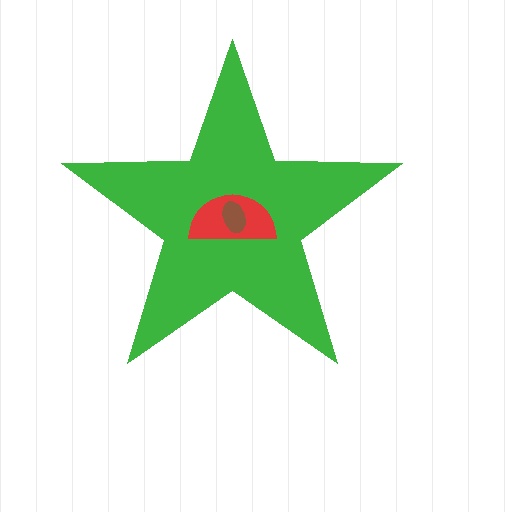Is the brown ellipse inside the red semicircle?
Yes.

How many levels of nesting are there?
3.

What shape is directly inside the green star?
The red semicircle.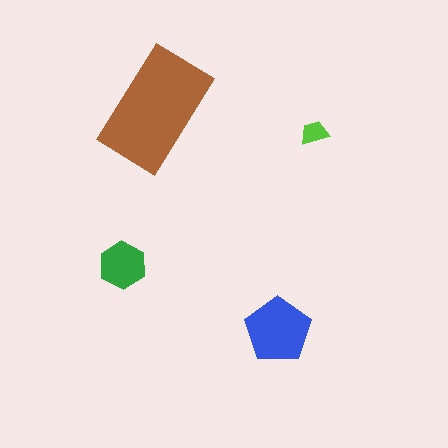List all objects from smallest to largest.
The lime trapezoid, the green hexagon, the blue pentagon, the brown rectangle.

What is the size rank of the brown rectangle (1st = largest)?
1st.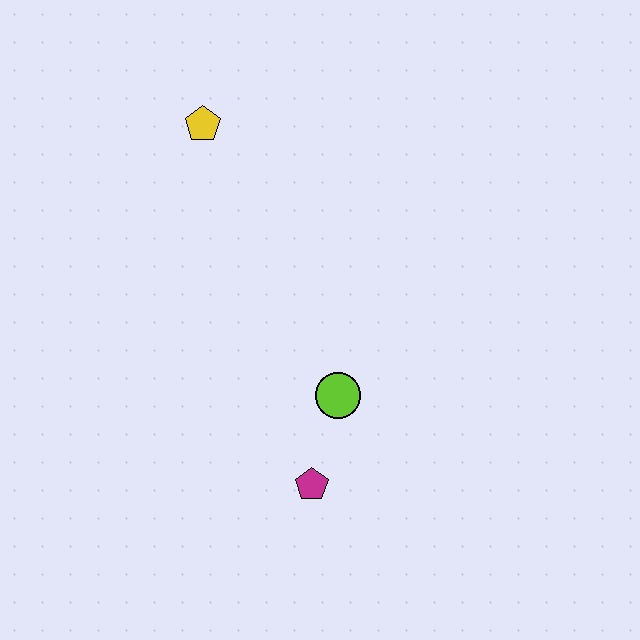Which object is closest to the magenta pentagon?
The lime circle is closest to the magenta pentagon.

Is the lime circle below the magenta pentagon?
No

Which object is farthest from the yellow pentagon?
The magenta pentagon is farthest from the yellow pentagon.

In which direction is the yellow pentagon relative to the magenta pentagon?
The yellow pentagon is above the magenta pentagon.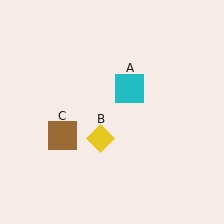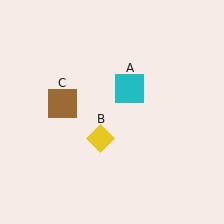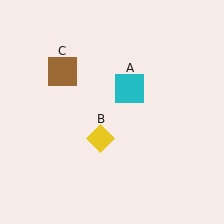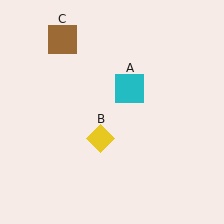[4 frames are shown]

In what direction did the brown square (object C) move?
The brown square (object C) moved up.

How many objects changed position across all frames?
1 object changed position: brown square (object C).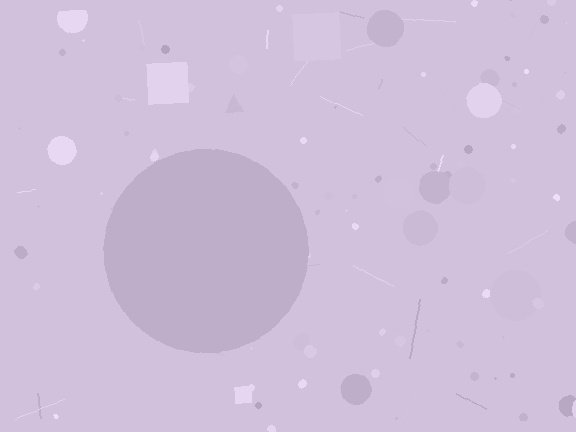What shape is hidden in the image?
A circle is hidden in the image.